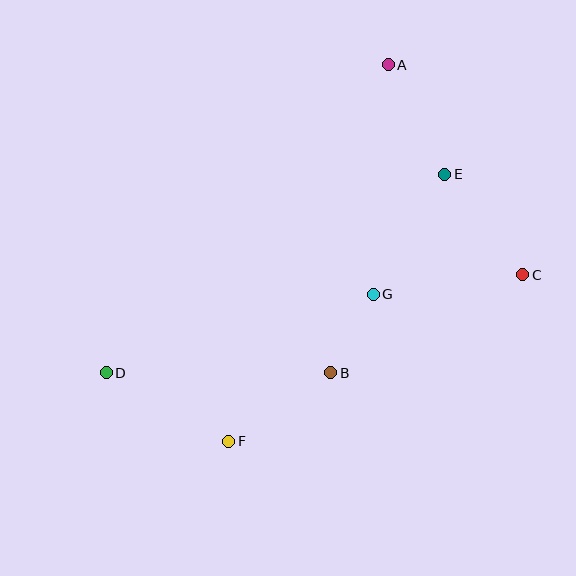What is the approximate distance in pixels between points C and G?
The distance between C and G is approximately 150 pixels.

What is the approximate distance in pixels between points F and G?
The distance between F and G is approximately 206 pixels.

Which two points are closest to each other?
Points B and G are closest to each other.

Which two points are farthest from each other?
Points C and D are farthest from each other.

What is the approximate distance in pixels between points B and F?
The distance between B and F is approximately 123 pixels.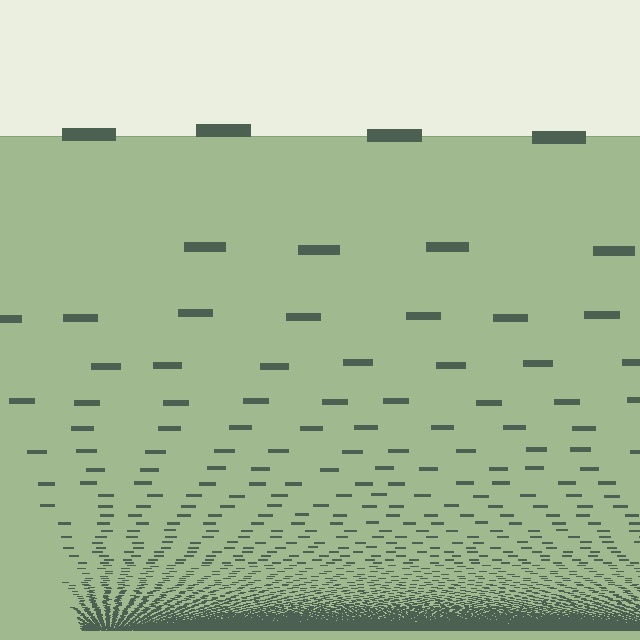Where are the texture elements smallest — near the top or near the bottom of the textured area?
Near the bottom.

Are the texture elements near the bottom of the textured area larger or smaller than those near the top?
Smaller. The gradient is inverted — elements near the bottom are smaller and denser.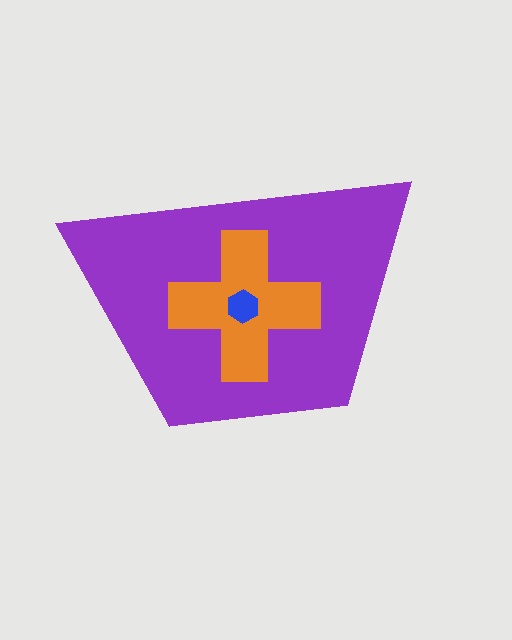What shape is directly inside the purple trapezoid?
The orange cross.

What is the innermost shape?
The blue hexagon.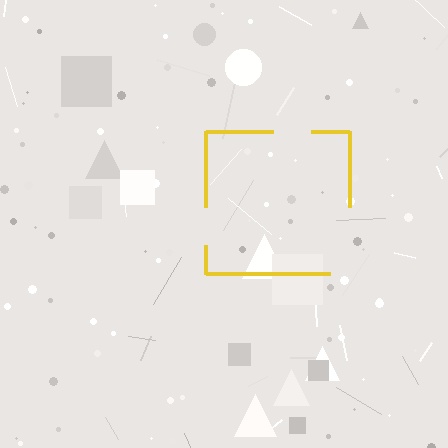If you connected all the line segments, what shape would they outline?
They would outline a square.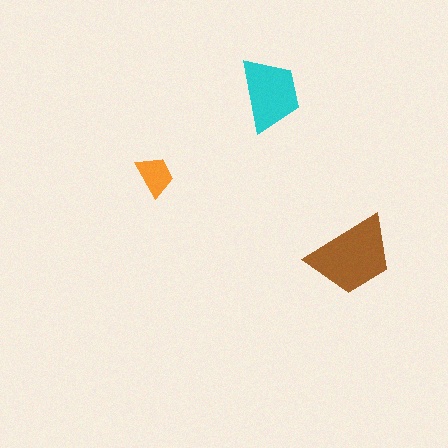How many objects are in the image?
There are 3 objects in the image.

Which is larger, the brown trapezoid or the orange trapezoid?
The brown one.